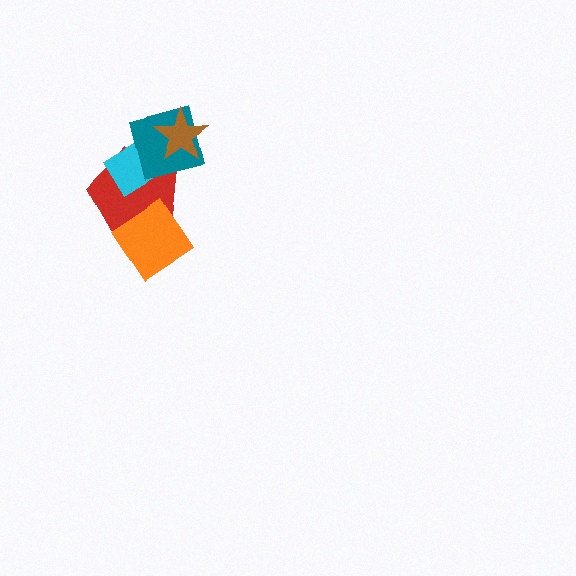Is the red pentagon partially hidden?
Yes, it is partially covered by another shape.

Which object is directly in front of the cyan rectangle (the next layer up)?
The teal square is directly in front of the cyan rectangle.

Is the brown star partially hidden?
No, no other shape covers it.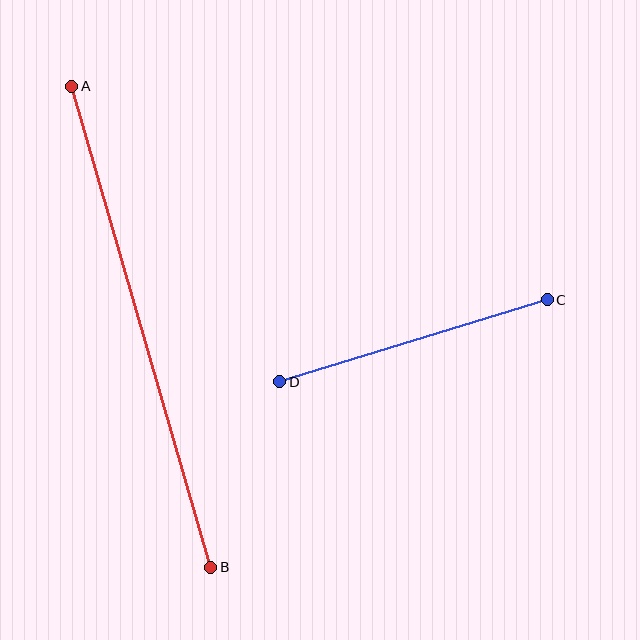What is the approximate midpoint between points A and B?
The midpoint is at approximately (141, 327) pixels.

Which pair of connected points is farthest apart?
Points A and B are farthest apart.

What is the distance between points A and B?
The distance is approximately 501 pixels.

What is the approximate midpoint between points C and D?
The midpoint is at approximately (413, 341) pixels.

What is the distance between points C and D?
The distance is approximately 280 pixels.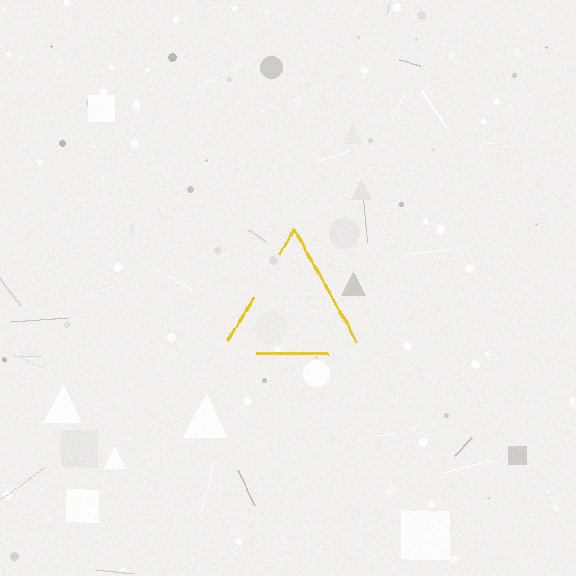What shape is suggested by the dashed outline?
The dashed outline suggests a triangle.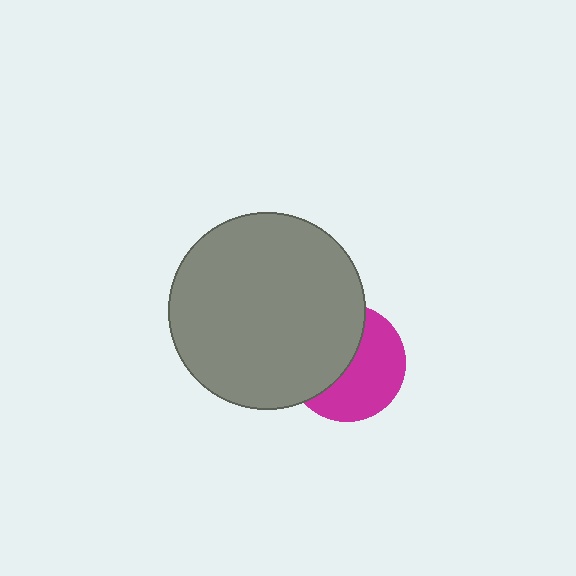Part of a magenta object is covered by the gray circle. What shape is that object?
It is a circle.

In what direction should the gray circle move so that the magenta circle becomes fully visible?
The gray circle should move left. That is the shortest direction to clear the overlap and leave the magenta circle fully visible.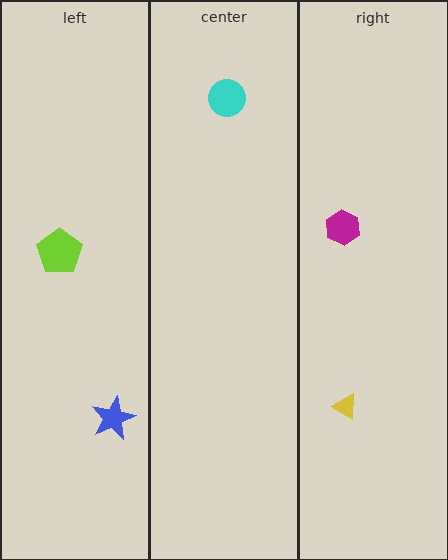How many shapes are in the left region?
2.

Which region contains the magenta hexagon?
The right region.